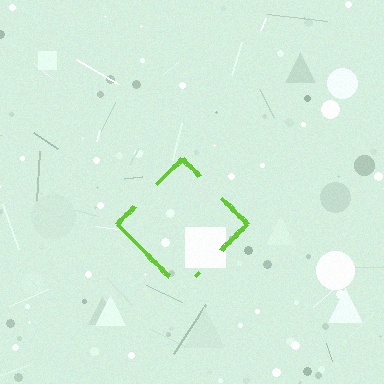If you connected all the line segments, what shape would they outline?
They would outline a diamond.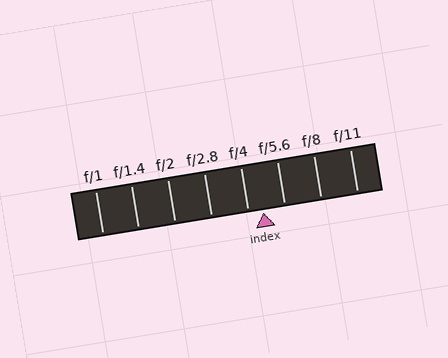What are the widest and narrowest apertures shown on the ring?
The widest aperture shown is f/1 and the narrowest is f/11.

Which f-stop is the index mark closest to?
The index mark is closest to f/4.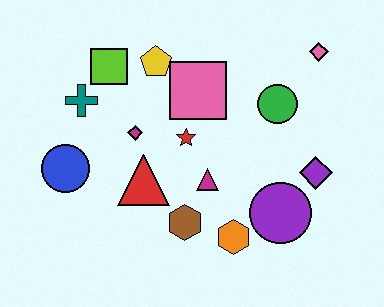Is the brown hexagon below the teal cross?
Yes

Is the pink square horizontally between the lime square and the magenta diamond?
No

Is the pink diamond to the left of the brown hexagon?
No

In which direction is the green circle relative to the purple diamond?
The green circle is above the purple diamond.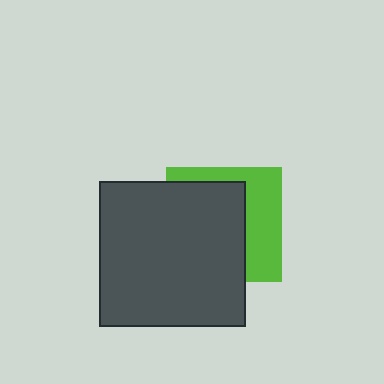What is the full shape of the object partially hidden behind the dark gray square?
The partially hidden object is a lime square.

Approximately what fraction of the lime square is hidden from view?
Roughly 60% of the lime square is hidden behind the dark gray square.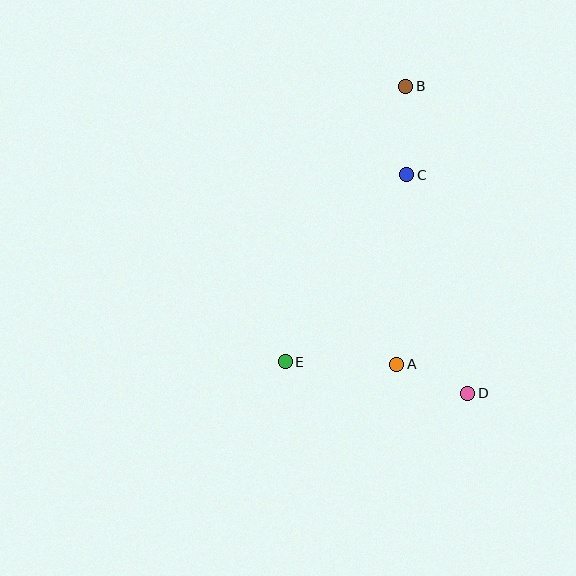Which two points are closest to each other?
Points A and D are closest to each other.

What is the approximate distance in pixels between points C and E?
The distance between C and E is approximately 223 pixels.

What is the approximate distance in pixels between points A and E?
The distance between A and E is approximately 111 pixels.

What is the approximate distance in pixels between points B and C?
The distance between B and C is approximately 88 pixels.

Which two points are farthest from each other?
Points B and D are farthest from each other.